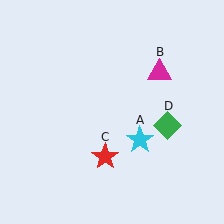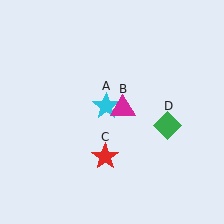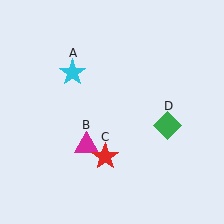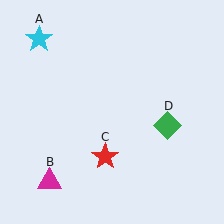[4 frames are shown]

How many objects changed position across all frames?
2 objects changed position: cyan star (object A), magenta triangle (object B).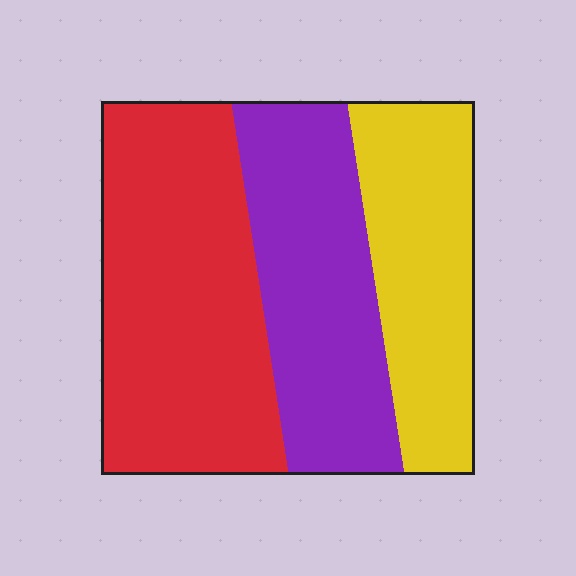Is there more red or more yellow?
Red.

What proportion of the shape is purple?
Purple covers about 30% of the shape.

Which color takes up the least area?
Yellow, at roughly 25%.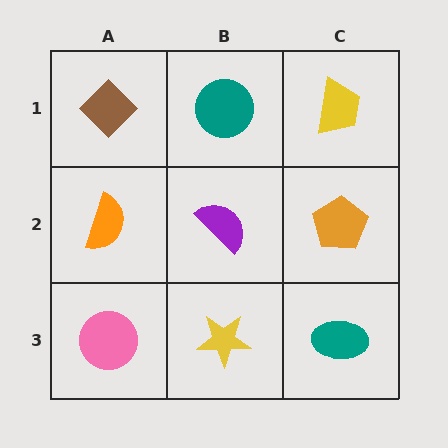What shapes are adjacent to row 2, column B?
A teal circle (row 1, column B), a yellow star (row 3, column B), an orange semicircle (row 2, column A), an orange pentagon (row 2, column C).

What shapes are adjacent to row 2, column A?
A brown diamond (row 1, column A), a pink circle (row 3, column A), a purple semicircle (row 2, column B).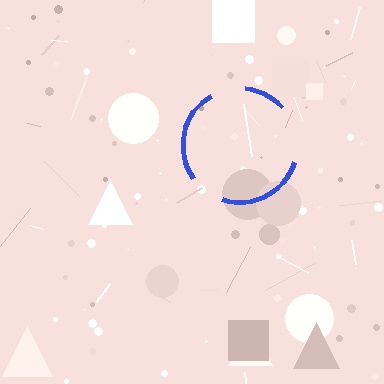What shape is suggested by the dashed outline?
The dashed outline suggests a circle.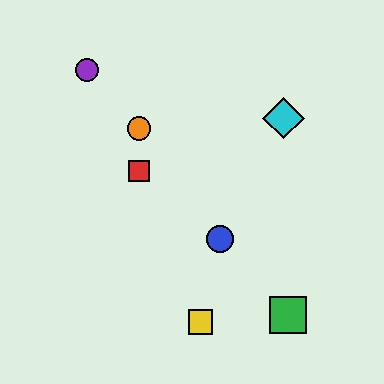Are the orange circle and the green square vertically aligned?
No, the orange circle is at x≈139 and the green square is at x≈288.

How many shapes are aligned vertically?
2 shapes (the red square, the orange circle) are aligned vertically.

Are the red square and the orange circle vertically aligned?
Yes, both are at x≈139.